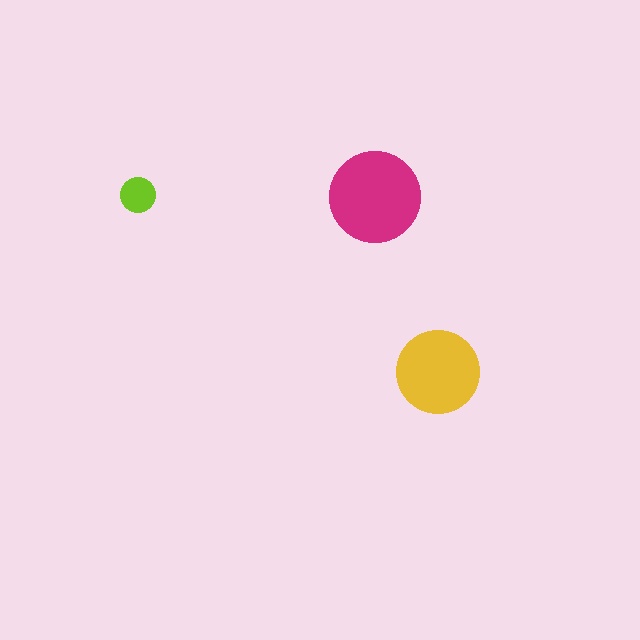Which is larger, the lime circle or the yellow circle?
The yellow one.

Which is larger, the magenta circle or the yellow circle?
The magenta one.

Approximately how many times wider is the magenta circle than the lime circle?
About 2.5 times wider.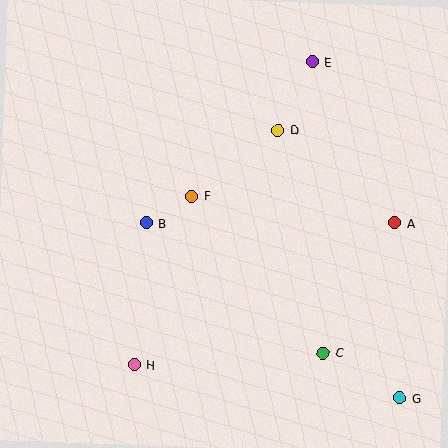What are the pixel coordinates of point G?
Point G is at (400, 398).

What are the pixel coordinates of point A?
Point A is at (395, 223).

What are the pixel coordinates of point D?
Point D is at (278, 130).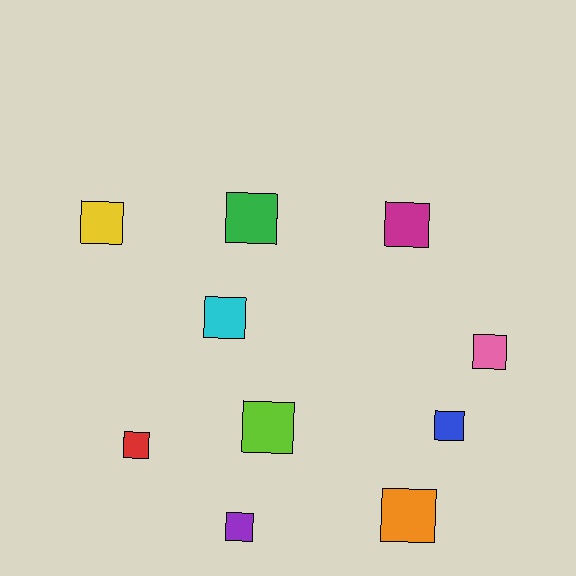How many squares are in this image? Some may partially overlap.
There are 10 squares.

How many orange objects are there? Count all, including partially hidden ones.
There is 1 orange object.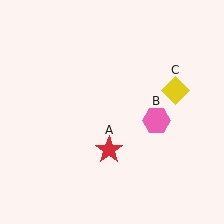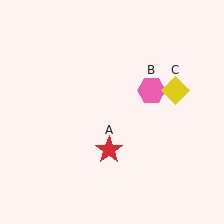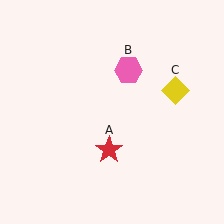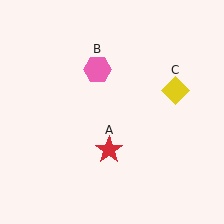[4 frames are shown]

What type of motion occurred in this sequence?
The pink hexagon (object B) rotated counterclockwise around the center of the scene.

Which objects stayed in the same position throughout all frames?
Red star (object A) and yellow diamond (object C) remained stationary.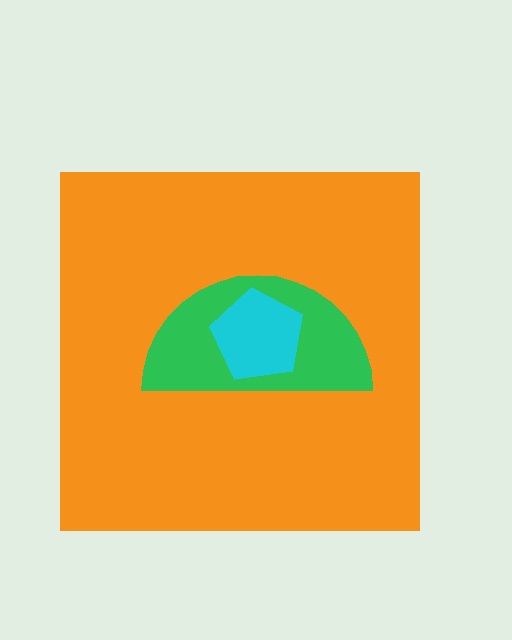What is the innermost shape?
The cyan pentagon.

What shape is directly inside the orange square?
The green semicircle.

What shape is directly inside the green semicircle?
The cyan pentagon.